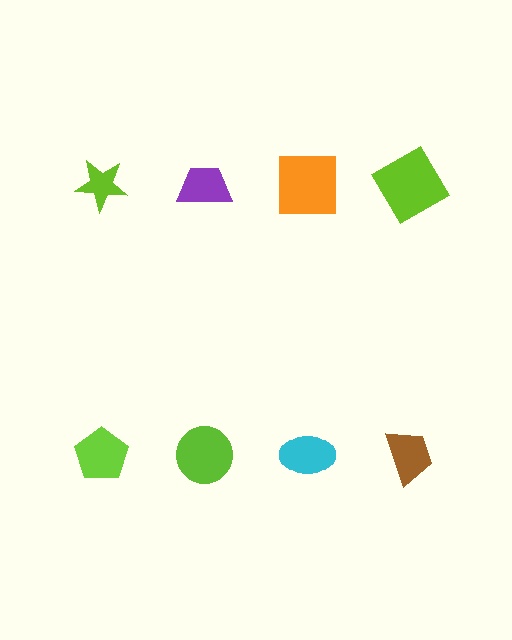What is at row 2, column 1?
A lime pentagon.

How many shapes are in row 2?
4 shapes.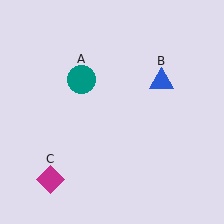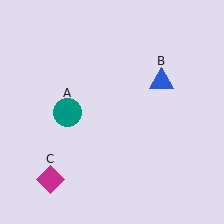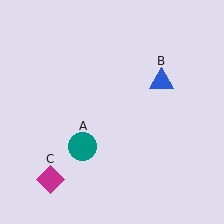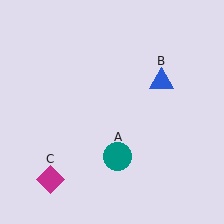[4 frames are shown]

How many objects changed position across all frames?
1 object changed position: teal circle (object A).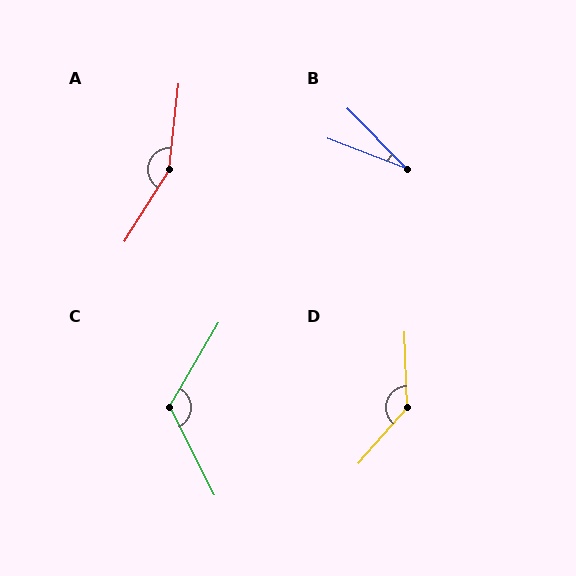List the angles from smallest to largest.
B (25°), C (123°), D (137°), A (154°).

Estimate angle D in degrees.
Approximately 137 degrees.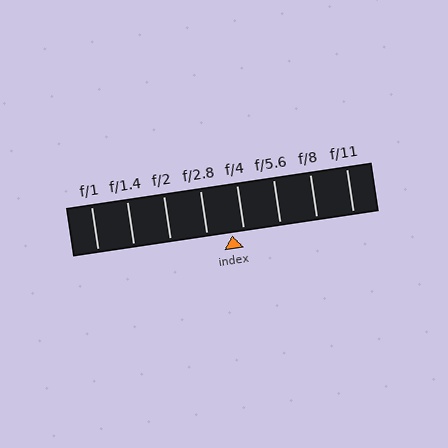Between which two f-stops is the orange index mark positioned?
The index mark is between f/2.8 and f/4.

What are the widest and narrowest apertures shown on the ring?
The widest aperture shown is f/1 and the narrowest is f/11.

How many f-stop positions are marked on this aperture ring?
There are 8 f-stop positions marked.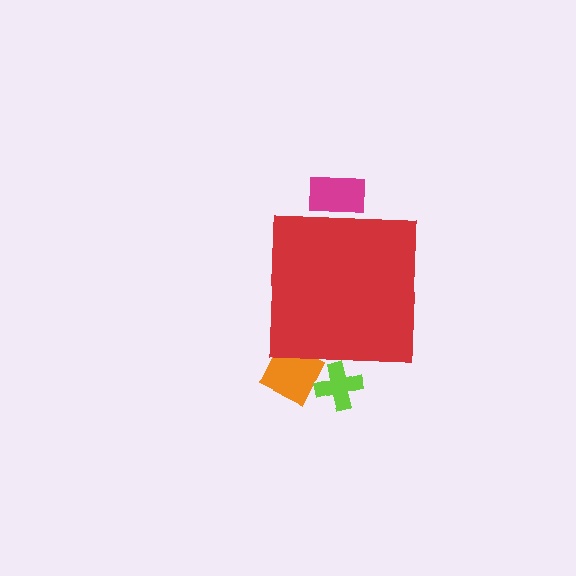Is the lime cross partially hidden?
Yes, the lime cross is partially hidden behind the red square.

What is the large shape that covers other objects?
A red square.